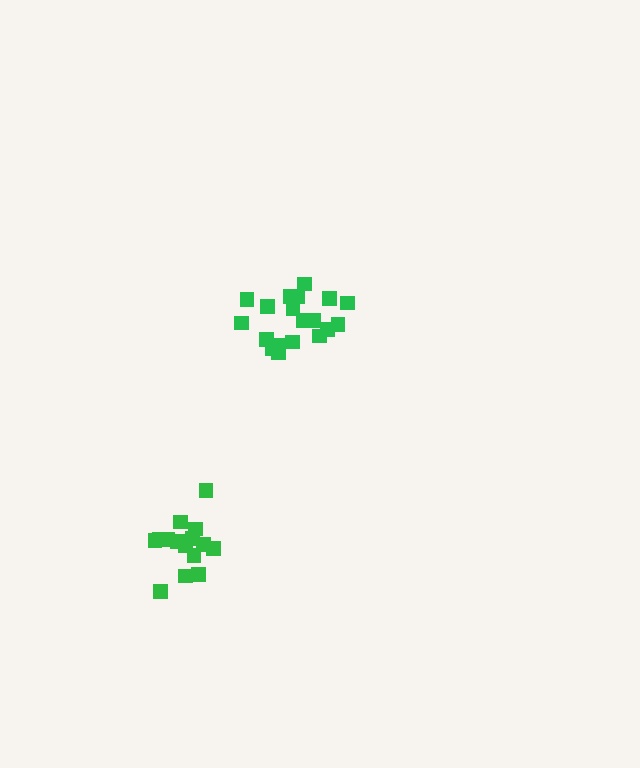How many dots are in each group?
Group 1: 19 dots, Group 2: 15 dots (34 total).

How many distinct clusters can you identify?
There are 2 distinct clusters.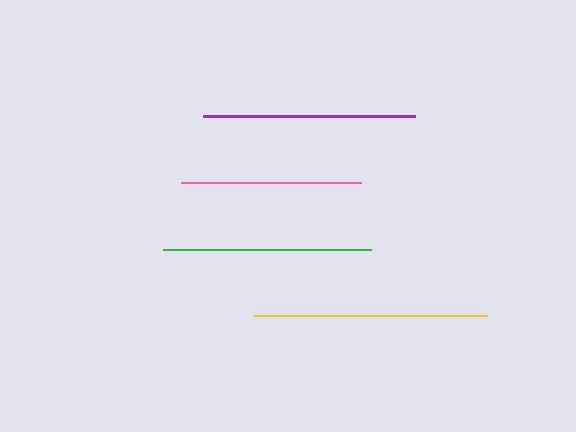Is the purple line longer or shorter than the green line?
The purple line is longer than the green line.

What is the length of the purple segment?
The purple segment is approximately 212 pixels long.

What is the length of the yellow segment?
The yellow segment is approximately 233 pixels long.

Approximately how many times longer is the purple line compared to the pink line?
The purple line is approximately 1.2 times the length of the pink line.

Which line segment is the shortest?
The pink line is the shortest at approximately 179 pixels.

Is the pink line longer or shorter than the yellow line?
The yellow line is longer than the pink line.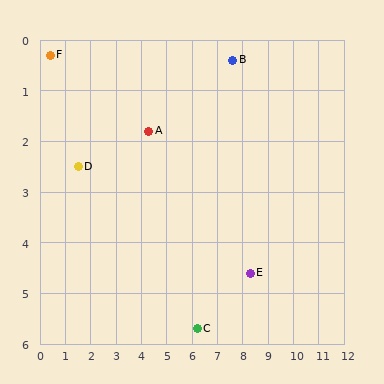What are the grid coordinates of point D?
Point D is at approximately (1.5, 2.5).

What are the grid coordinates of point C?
Point C is at approximately (6.2, 5.7).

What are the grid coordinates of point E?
Point E is at approximately (8.3, 4.6).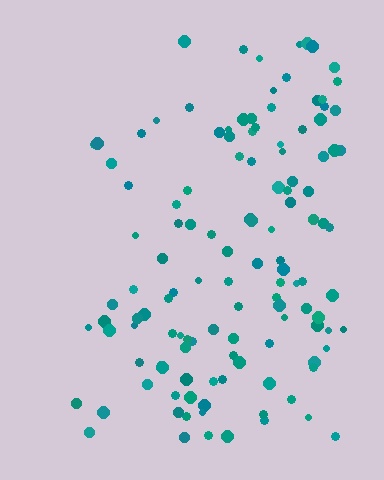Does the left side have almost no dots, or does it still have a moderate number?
Still a moderate number, just noticeably fewer than the right.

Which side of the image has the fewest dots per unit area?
The left.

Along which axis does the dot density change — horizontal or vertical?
Horizontal.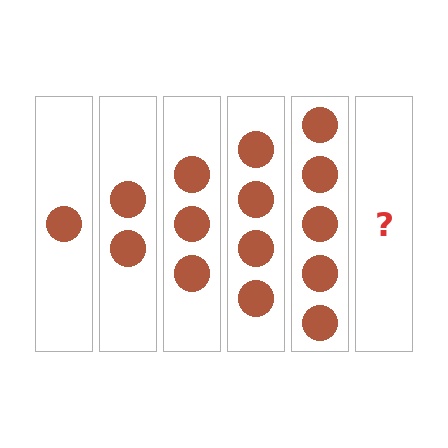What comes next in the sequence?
The next element should be 6 circles.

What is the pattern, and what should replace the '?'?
The pattern is that each step adds one more circle. The '?' should be 6 circles.